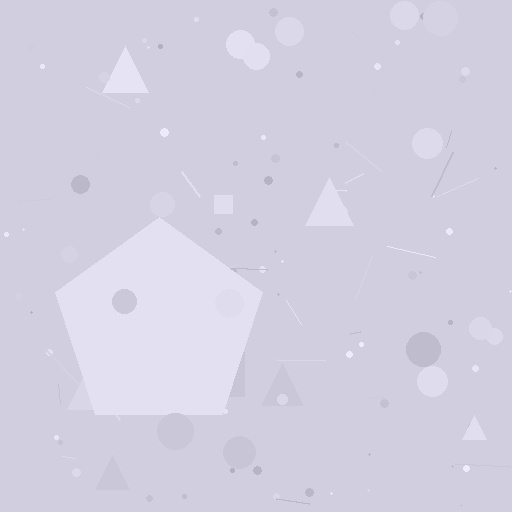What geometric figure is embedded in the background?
A pentagon is embedded in the background.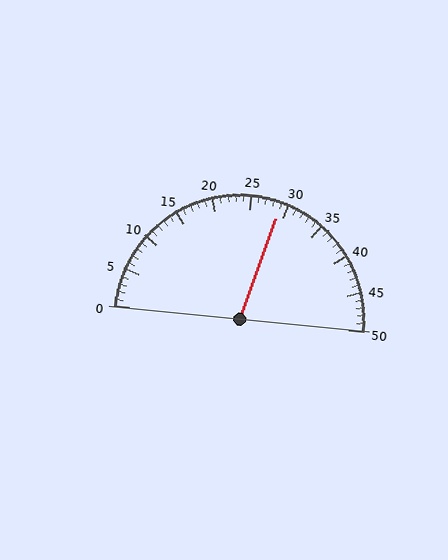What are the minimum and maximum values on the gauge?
The gauge ranges from 0 to 50.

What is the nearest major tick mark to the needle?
The nearest major tick mark is 30.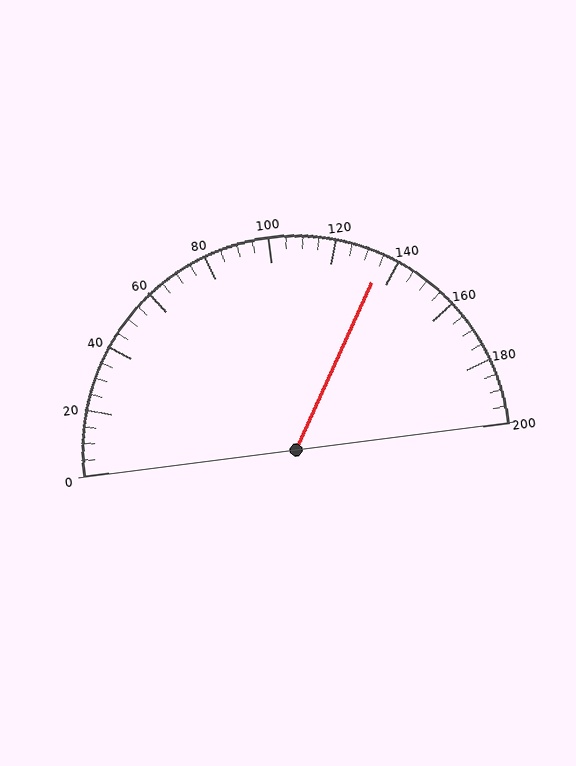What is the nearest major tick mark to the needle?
The nearest major tick mark is 140.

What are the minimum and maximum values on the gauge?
The gauge ranges from 0 to 200.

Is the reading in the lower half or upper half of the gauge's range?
The reading is in the upper half of the range (0 to 200).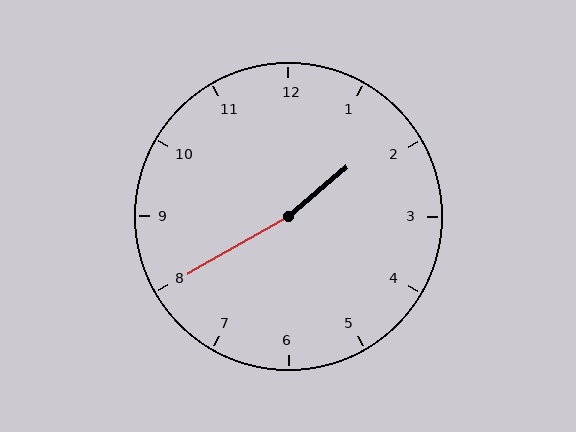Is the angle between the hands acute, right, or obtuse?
It is obtuse.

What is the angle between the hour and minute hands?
Approximately 170 degrees.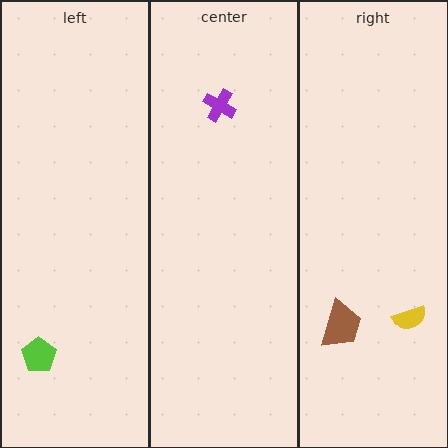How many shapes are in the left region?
1.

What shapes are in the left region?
The lime pentagon.